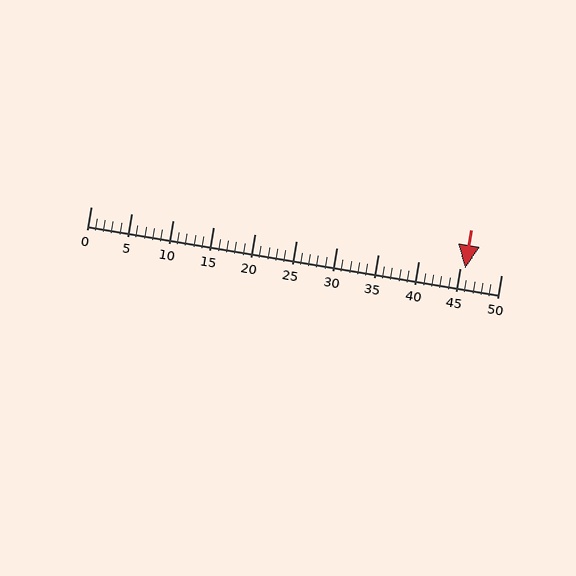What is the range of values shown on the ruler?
The ruler shows values from 0 to 50.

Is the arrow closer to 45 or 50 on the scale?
The arrow is closer to 45.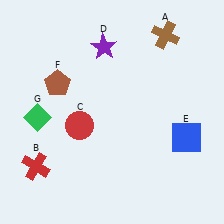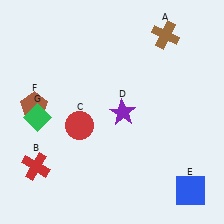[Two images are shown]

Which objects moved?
The objects that moved are: the purple star (D), the blue square (E), the brown pentagon (F).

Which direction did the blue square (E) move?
The blue square (E) moved down.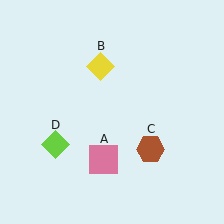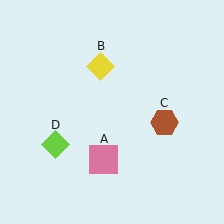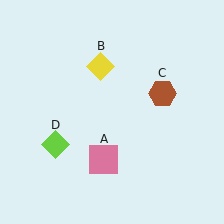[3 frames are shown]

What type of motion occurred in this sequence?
The brown hexagon (object C) rotated counterclockwise around the center of the scene.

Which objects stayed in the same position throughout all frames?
Pink square (object A) and yellow diamond (object B) and lime diamond (object D) remained stationary.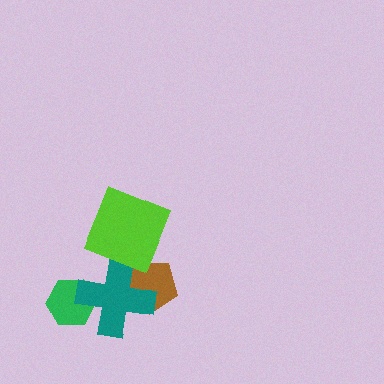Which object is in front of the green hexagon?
The teal cross is in front of the green hexagon.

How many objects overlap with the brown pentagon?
2 objects overlap with the brown pentagon.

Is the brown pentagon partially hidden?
Yes, it is partially covered by another shape.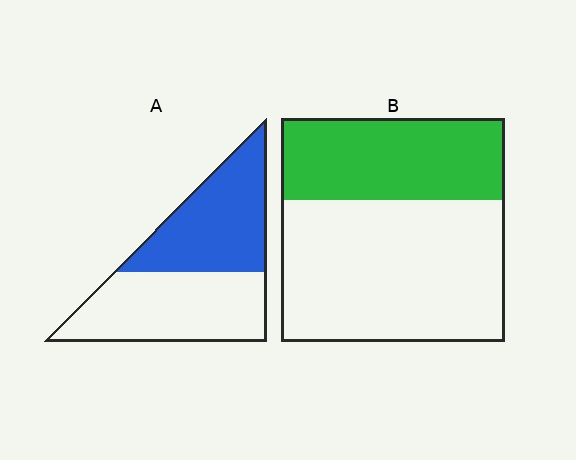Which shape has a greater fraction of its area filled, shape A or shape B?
Shape A.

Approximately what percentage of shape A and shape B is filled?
A is approximately 45% and B is approximately 35%.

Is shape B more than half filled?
No.